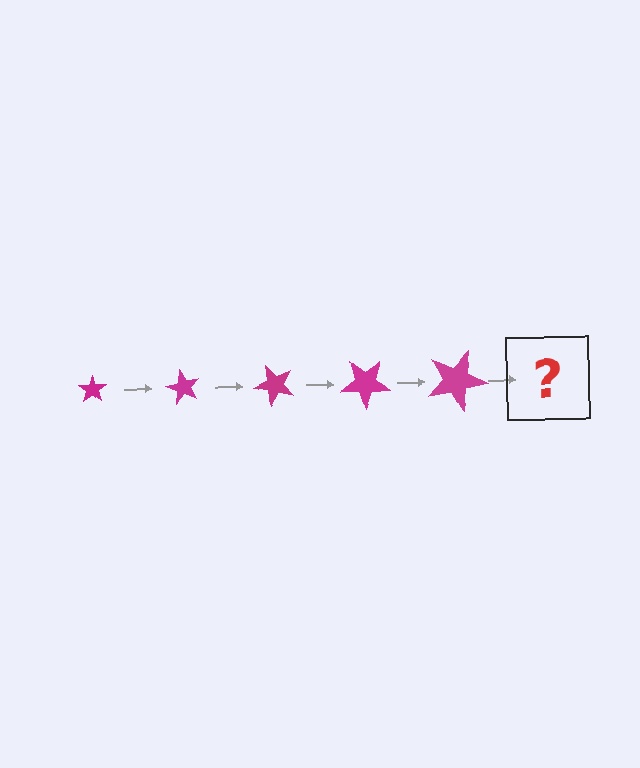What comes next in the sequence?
The next element should be a star, larger than the previous one and rotated 300 degrees from the start.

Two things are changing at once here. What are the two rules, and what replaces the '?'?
The two rules are that the star grows larger each step and it rotates 60 degrees each step. The '?' should be a star, larger than the previous one and rotated 300 degrees from the start.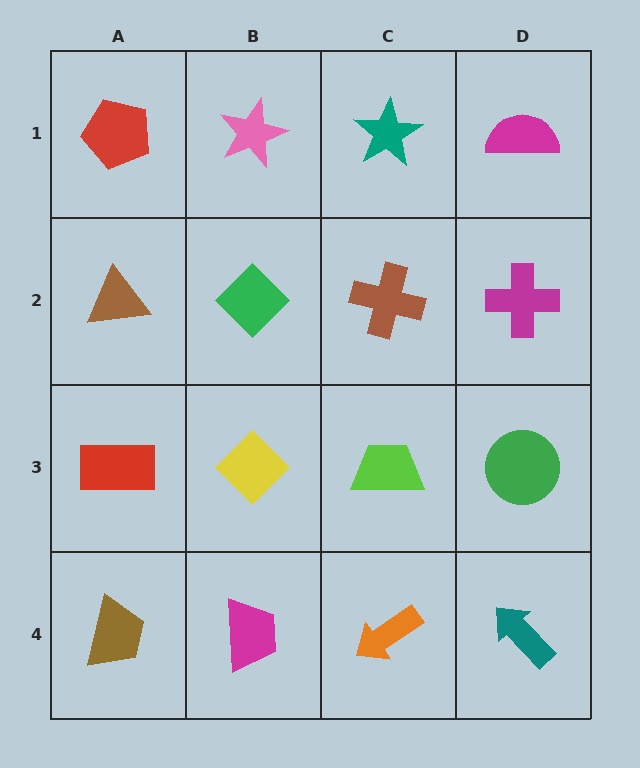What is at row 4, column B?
A magenta trapezoid.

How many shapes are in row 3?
4 shapes.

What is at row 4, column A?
A brown trapezoid.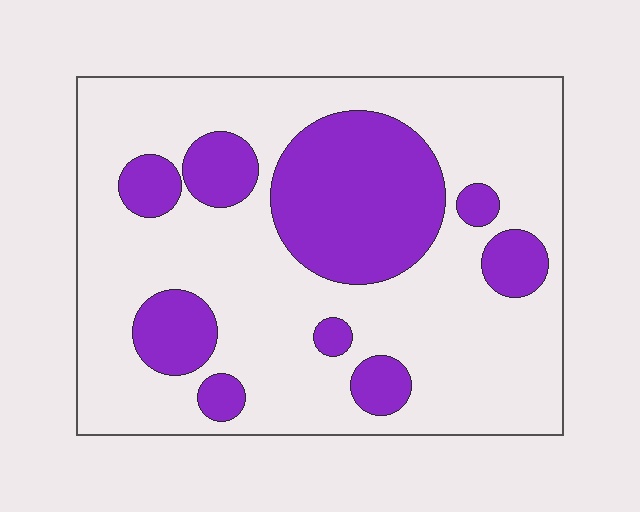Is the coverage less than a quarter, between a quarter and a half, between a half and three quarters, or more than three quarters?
Between a quarter and a half.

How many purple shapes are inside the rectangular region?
9.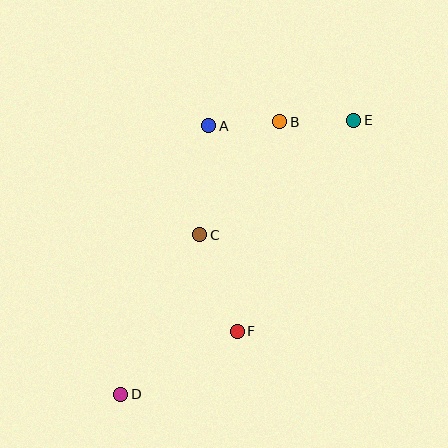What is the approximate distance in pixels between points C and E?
The distance between C and E is approximately 192 pixels.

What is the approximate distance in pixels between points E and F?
The distance between E and F is approximately 241 pixels.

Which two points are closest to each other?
Points A and B are closest to each other.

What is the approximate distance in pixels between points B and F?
The distance between B and F is approximately 213 pixels.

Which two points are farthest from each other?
Points D and E are farthest from each other.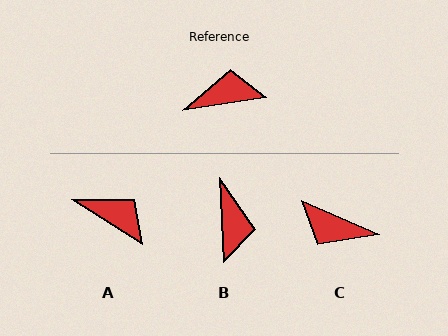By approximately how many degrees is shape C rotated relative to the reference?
Approximately 148 degrees counter-clockwise.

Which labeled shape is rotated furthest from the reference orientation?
C, about 148 degrees away.